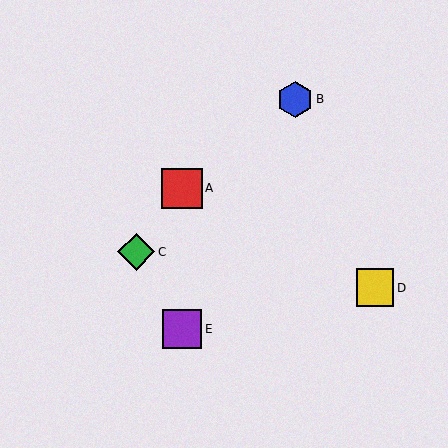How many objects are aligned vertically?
2 objects (A, E) are aligned vertically.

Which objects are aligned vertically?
Objects A, E are aligned vertically.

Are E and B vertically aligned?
No, E is at x≈182 and B is at x≈295.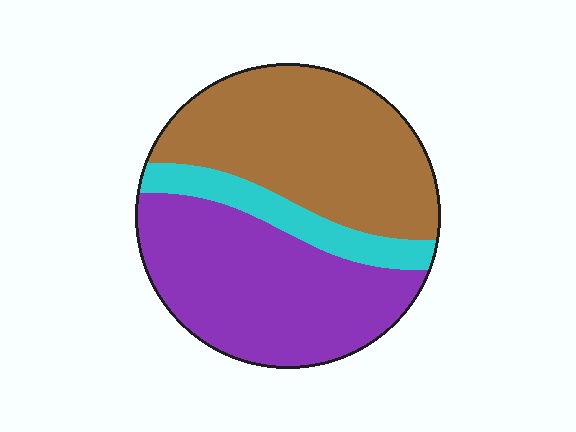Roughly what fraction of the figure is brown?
Brown takes up about two fifths (2/5) of the figure.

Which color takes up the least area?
Cyan, at roughly 15%.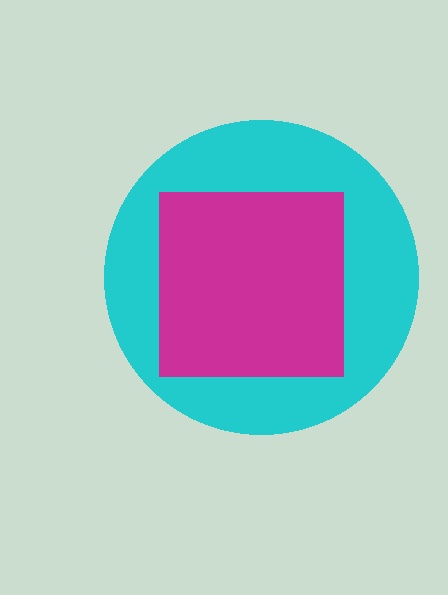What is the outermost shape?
The cyan circle.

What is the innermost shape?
The magenta square.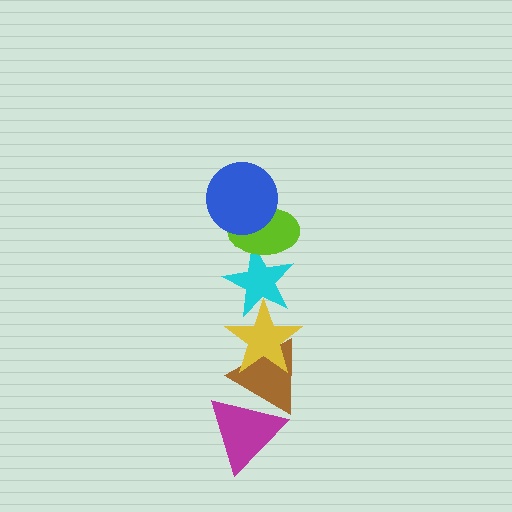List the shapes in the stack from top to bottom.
From top to bottom: the blue circle, the lime ellipse, the cyan star, the yellow star, the brown triangle, the magenta triangle.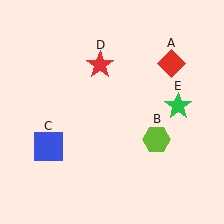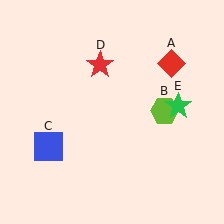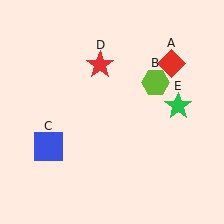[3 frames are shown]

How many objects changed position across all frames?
1 object changed position: lime hexagon (object B).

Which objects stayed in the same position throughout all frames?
Red diamond (object A) and blue square (object C) and red star (object D) and green star (object E) remained stationary.